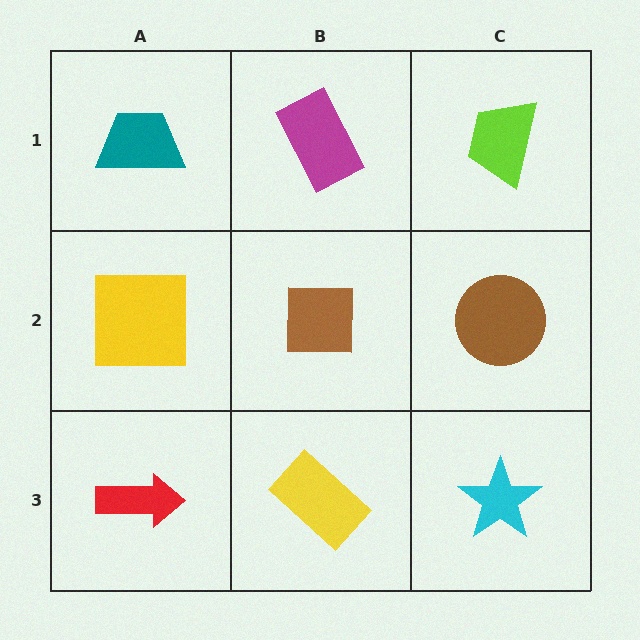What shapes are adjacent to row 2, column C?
A lime trapezoid (row 1, column C), a cyan star (row 3, column C), a brown square (row 2, column B).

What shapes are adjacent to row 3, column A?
A yellow square (row 2, column A), a yellow rectangle (row 3, column B).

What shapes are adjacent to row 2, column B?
A magenta rectangle (row 1, column B), a yellow rectangle (row 3, column B), a yellow square (row 2, column A), a brown circle (row 2, column C).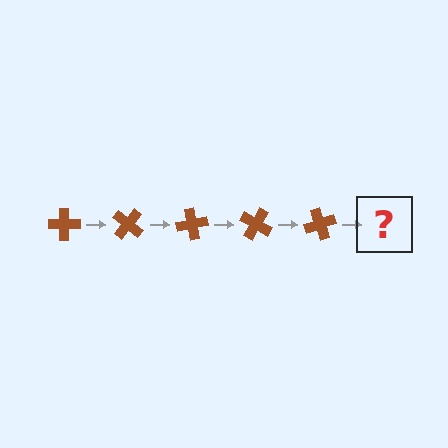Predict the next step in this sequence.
The next step is a brown cross rotated 200 degrees.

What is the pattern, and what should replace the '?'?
The pattern is that the cross rotates 40 degrees each step. The '?' should be a brown cross rotated 200 degrees.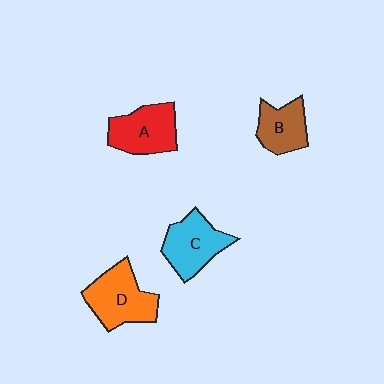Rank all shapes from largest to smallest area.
From largest to smallest: D (orange), A (red), C (cyan), B (brown).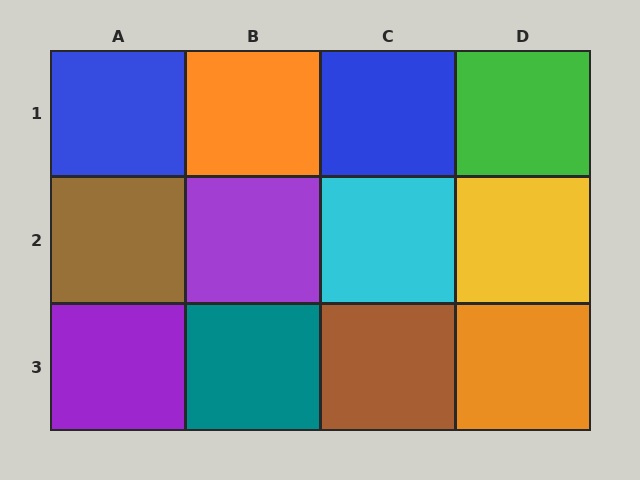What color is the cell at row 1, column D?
Green.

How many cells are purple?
2 cells are purple.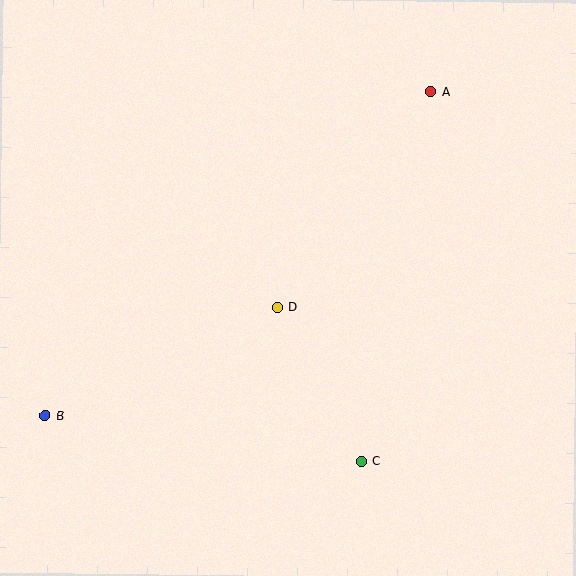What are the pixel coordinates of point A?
Point A is at (431, 92).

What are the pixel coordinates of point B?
Point B is at (45, 416).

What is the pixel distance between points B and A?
The distance between B and A is 504 pixels.